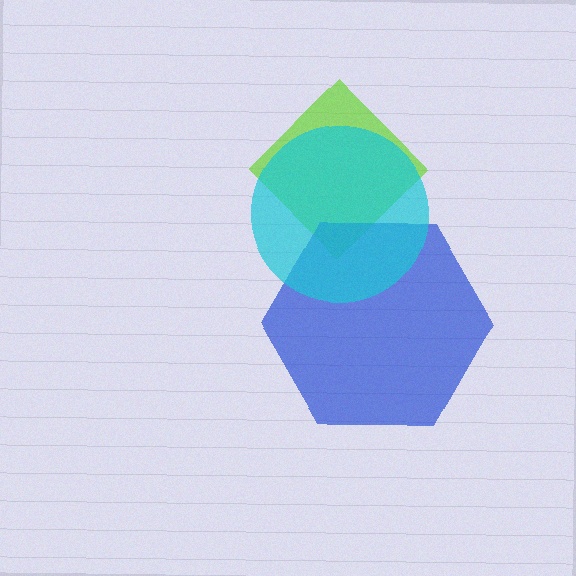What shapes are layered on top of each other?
The layered shapes are: a lime diamond, a blue hexagon, a cyan circle.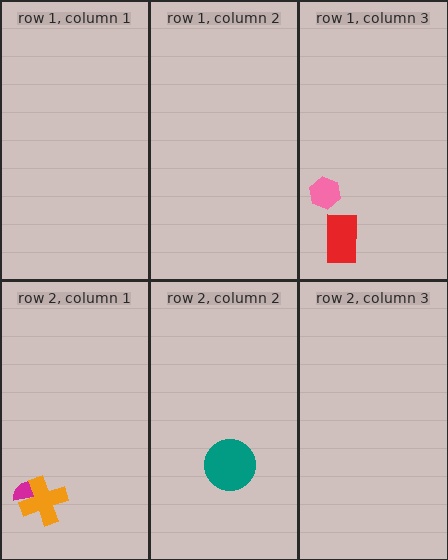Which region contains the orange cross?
The row 2, column 1 region.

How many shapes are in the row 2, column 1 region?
2.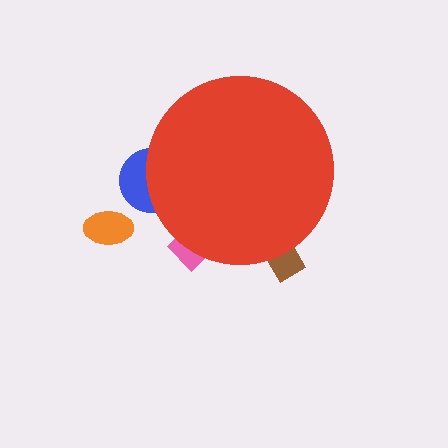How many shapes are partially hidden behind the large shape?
3 shapes are partially hidden.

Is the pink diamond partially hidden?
Yes, the pink diamond is partially hidden behind the red circle.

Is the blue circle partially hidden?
Yes, the blue circle is partially hidden behind the red circle.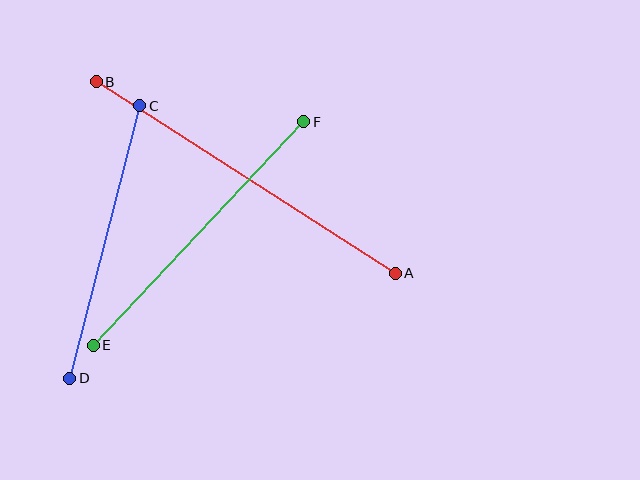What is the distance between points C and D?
The distance is approximately 281 pixels.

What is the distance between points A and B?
The distance is approximately 355 pixels.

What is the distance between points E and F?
The distance is approximately 307 pixels.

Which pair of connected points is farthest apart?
Points A and B are farthest apart.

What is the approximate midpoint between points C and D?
The midpoint is at approximately (105, 242) pixels.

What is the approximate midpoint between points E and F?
The midpoint is at approximately (198, 234) pixels.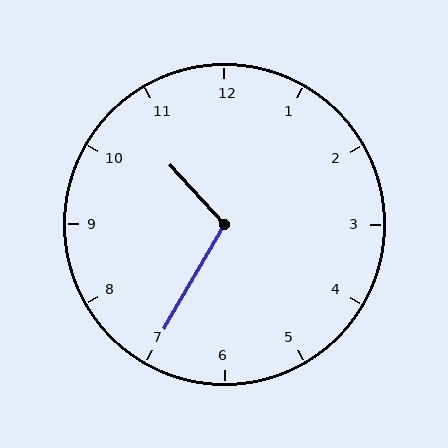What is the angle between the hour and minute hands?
Approximately 108 degrees.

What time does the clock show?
10:35.